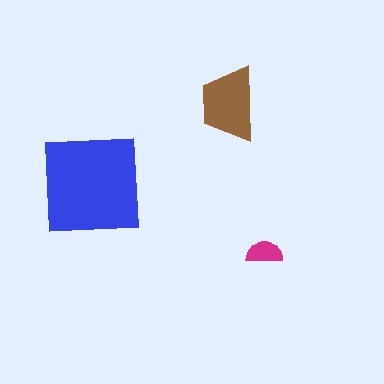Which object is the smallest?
The magenta semicircle.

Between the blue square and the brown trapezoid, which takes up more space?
The blue square.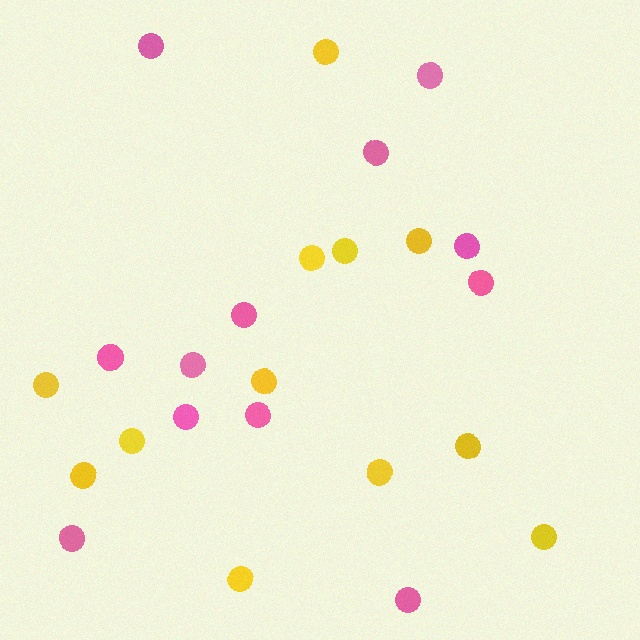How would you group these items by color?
There are 2 groups: one group of pink circles (12) and one group of yellow circles (12).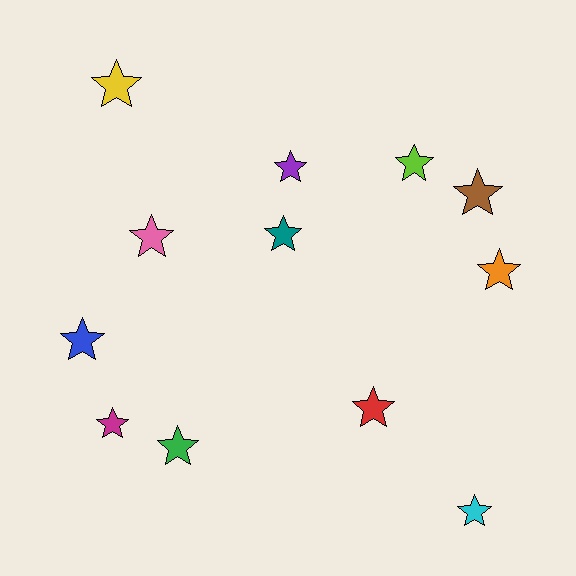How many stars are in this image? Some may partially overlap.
There are 12 stars.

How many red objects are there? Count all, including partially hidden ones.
There is 1 red object.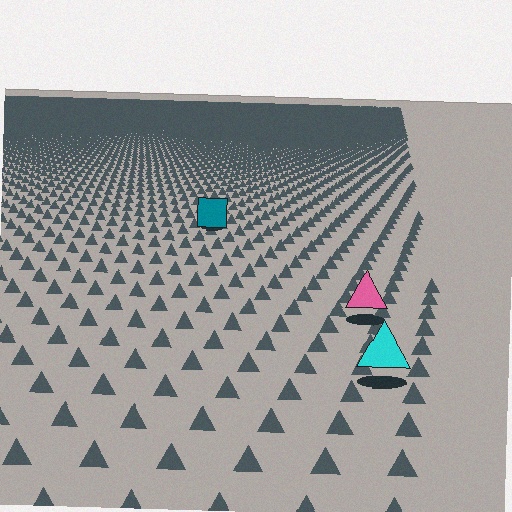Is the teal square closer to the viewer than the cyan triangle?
No. The cyan triangle is closer — you can tell from the texture gradient: the ground texture is coarser near it.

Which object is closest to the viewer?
The cyan triangle is closest. The texture marks near it are larger and more spread out.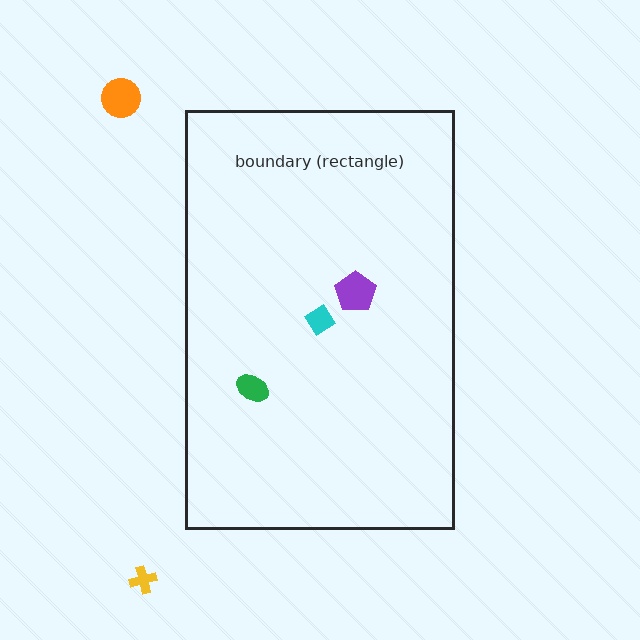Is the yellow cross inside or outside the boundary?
Outside.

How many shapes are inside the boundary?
3 inside, 2 outside.